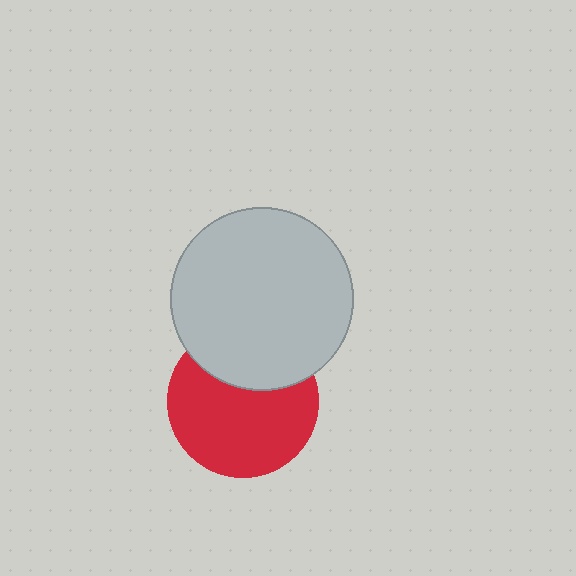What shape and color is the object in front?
The object in front is a light gray circle.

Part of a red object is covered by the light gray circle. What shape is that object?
It is a circle.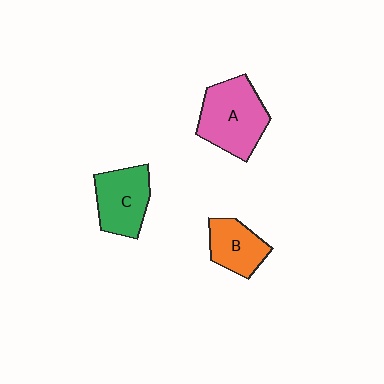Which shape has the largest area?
Shape A (pink).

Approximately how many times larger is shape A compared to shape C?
Approximately 1.3 times.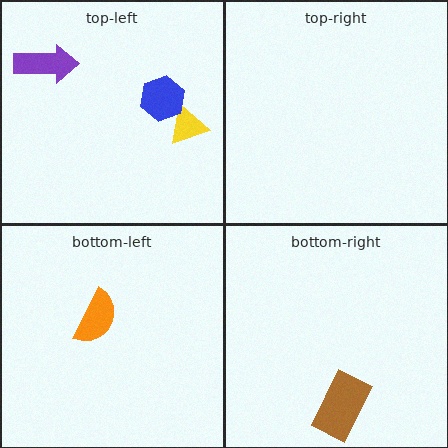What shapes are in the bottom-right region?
The brown rectangle.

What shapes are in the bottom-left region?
The orange semicircle.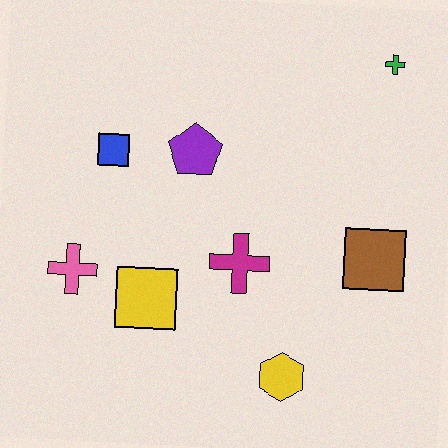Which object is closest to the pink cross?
The yellow square is closest to the pink cross.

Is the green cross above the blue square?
Yes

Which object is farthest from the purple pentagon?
The yellow hexagon is farthest from the purple pentagon.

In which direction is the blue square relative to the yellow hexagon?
The blue square is above the yellow hexagon.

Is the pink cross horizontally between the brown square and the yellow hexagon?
No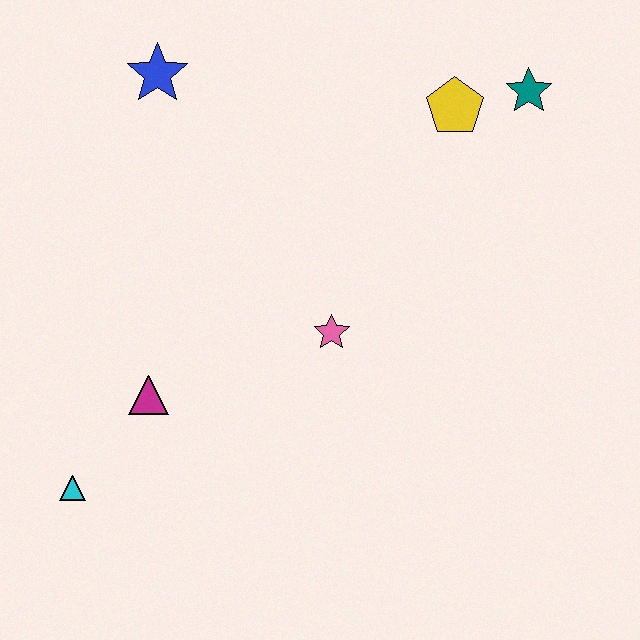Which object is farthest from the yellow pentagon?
The cyan triangle is farthest from the yellow pentagon.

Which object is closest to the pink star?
The magenta triangle is closest to the pink star.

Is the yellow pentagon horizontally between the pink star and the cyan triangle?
No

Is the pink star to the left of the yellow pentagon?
Yes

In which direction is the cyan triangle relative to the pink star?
The cyan triangle is to the left of the pink star.